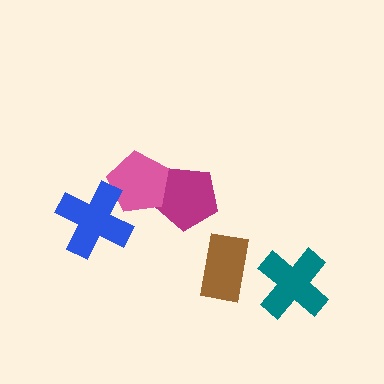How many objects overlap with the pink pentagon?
2 objects overlap with the pink pentagon.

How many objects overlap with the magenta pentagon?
1 object overlaps with the magenta pentagon.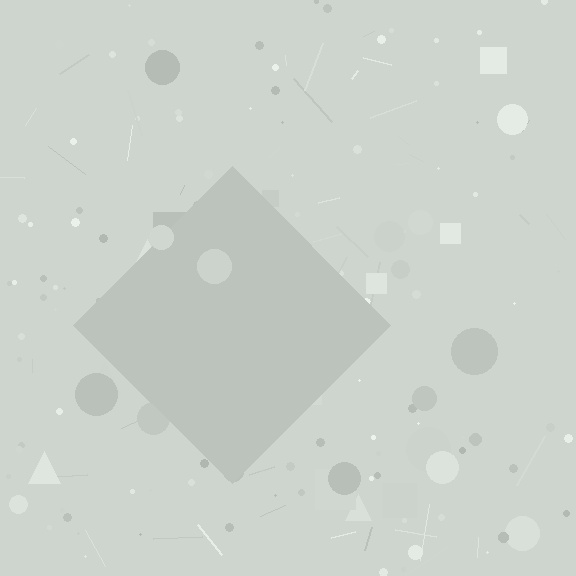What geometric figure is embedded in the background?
A diamond is embedded in the background.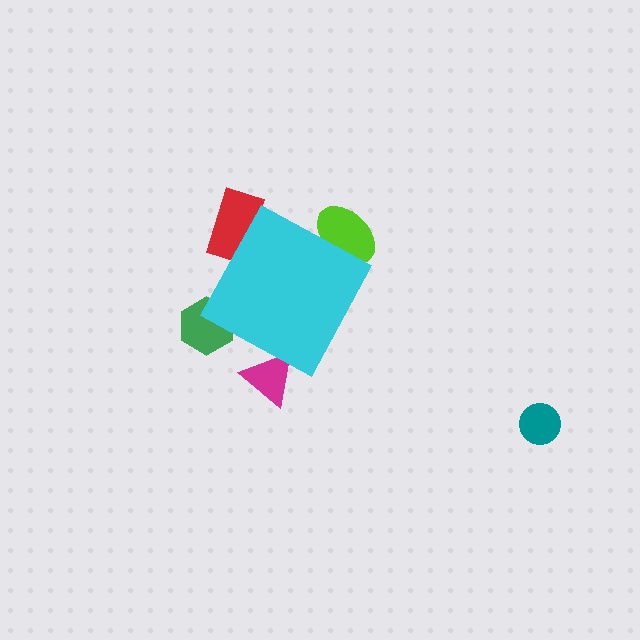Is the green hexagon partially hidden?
Yes, the green hexagon is partially hidden behind the cyan diamond.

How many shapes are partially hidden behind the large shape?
4 shapes are partially hidden.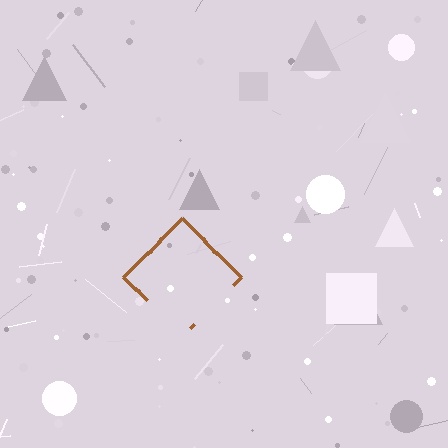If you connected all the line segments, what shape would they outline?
They would outline a diamond.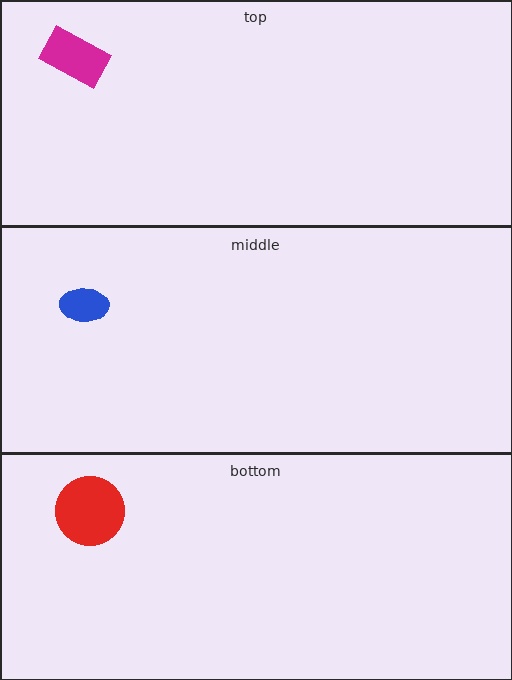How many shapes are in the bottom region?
1.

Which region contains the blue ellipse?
The middle region.